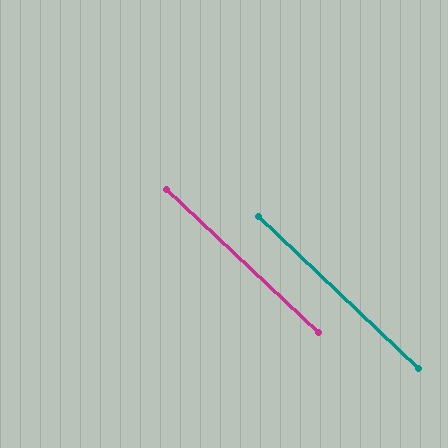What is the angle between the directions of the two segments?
Approximately 0 degrees.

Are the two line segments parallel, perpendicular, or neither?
Parallel — their directions differ by only 0.3°.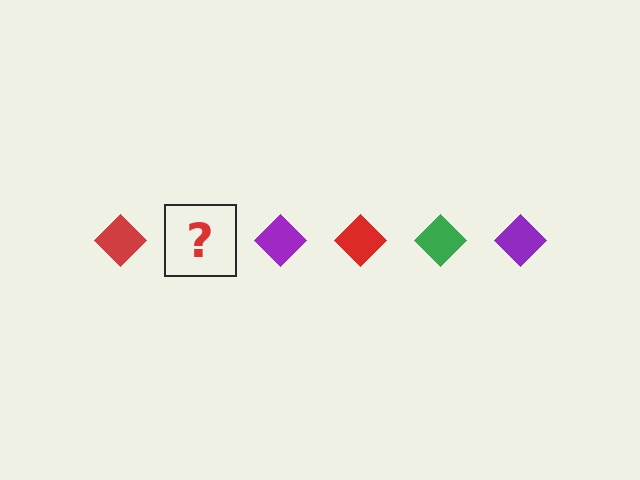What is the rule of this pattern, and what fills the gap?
The rule is that the pattern cycles through red, green, purple diamonds. The gap should be filled with a green diamond.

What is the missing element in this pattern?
The missing element is a green diamond.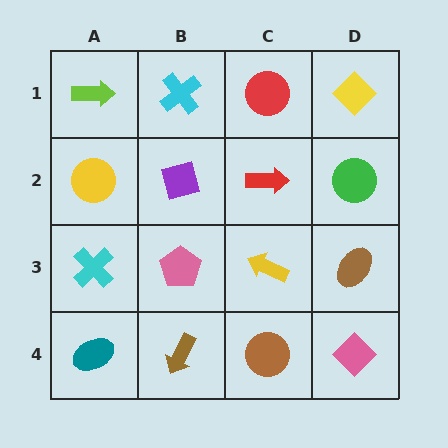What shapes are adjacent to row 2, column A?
A lime arrow (row 1, column A), a cyan cross (row 3, column A), a purple diamond (row 2, column B).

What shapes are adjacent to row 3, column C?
A red arrow (row 2, column C), a brown circle (row 4, column C), a pink pentagon (row 3, column B), a brown ellipse (row 3, column D).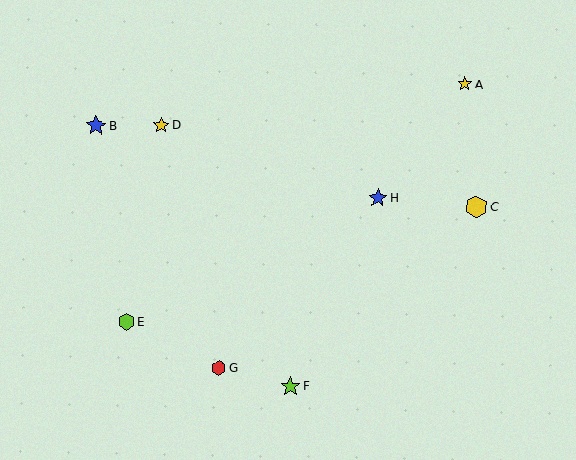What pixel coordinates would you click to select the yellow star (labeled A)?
Click at (465, 84) to select the yellow star A.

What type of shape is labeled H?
Shape H is a blue star.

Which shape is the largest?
The yellow hexagon (labeled C) is the largest.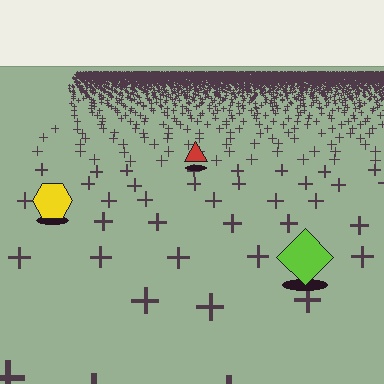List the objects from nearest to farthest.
From nearest to farthest: the lime diamond, the yellow hexagon, the red triangle.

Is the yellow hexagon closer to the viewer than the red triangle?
Yes. The yellow hexagon is closer — you can tell from the texture gradient: the ground texture is coarser near it.